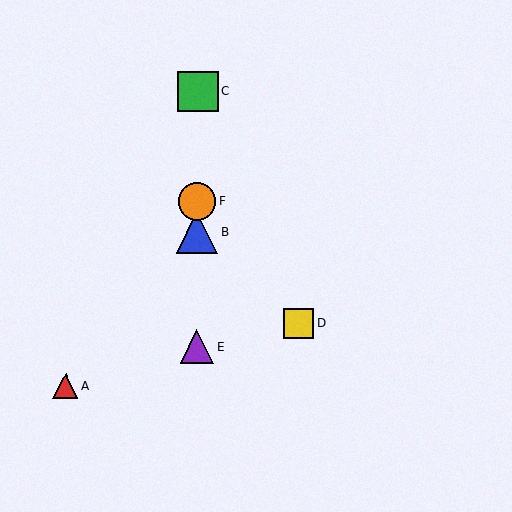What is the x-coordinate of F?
Object F is at x≈197.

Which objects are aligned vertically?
Objects B, C, E, F are aligned vertically.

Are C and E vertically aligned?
Yes, both are at x≈198.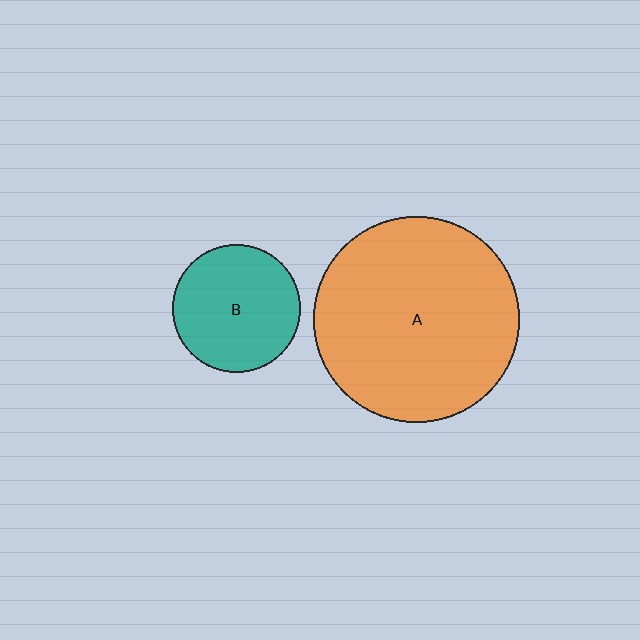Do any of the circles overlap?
No, none of the circles overlap.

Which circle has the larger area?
Circle A (orange).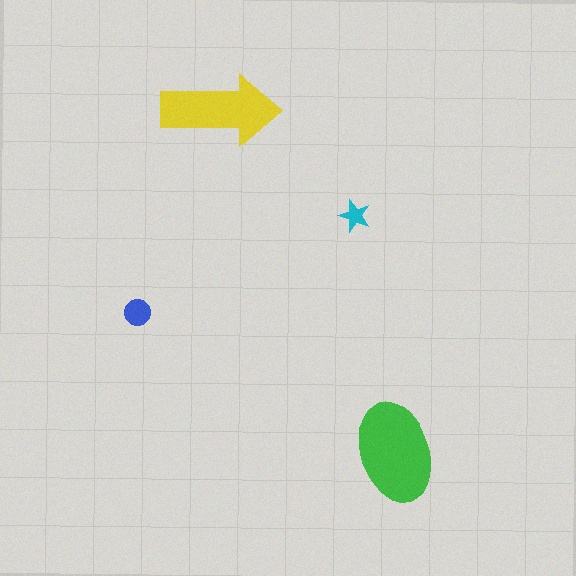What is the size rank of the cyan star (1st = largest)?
4th.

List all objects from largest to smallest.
The green ellipse, the yellow arrow, the blue circle, the cyan star.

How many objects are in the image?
There are 4 objects in the image.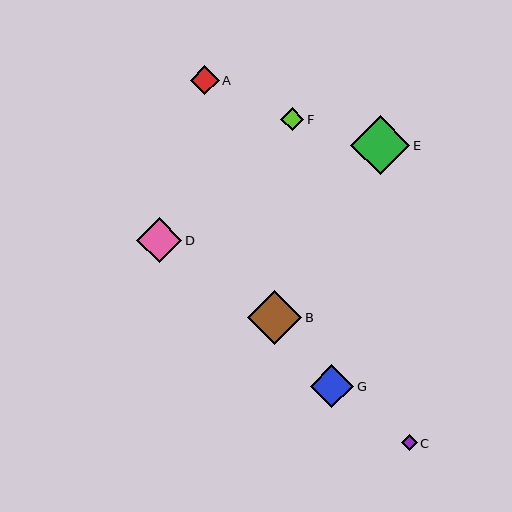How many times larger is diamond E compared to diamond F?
Diamond E is approximately 2.6 times the size of diamond F.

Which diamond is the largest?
Diamond E is the largest with a size of approximately 60 pixels.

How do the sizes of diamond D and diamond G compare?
Diamond D and diamond G are approximately the same size.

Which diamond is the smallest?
Diamond C is the smallest with a size of approximately 16 pixels.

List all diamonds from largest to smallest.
From largest to smallest: E, B, D, G, A, F, C.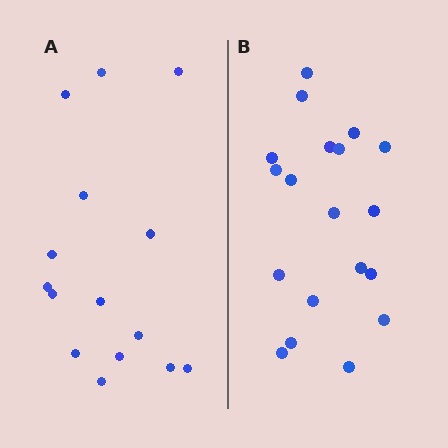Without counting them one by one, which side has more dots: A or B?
Region B (the right region) has more dots.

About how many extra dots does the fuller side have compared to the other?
Region B has about 4 more dots than region A.